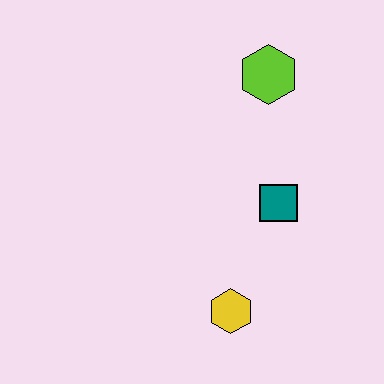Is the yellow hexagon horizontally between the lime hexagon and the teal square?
No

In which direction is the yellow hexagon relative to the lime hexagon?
The yellow hexagon is below the lime hexagon.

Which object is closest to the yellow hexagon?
The teal square is closest to the yellow hexagon.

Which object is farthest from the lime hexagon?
The yellow hexagon is farthest from the lime hexagon.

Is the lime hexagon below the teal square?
No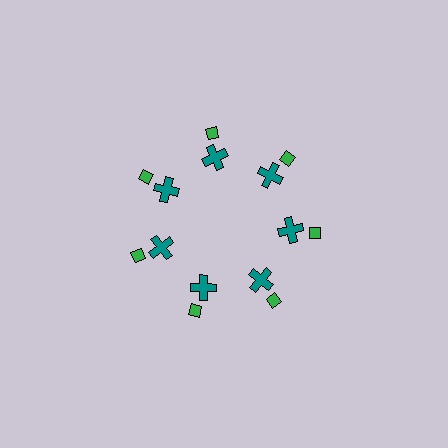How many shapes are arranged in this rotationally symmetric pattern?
There are 14 shapes, arranged in 7 groups of 2.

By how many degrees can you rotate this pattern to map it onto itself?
The pattern maps onto itself every 51 degrees of rotation.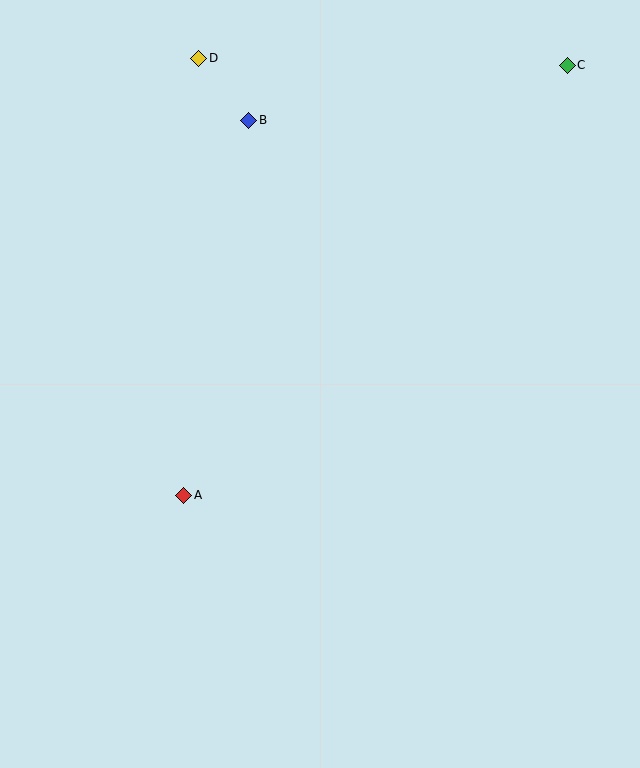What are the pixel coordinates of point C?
Point C is at (567, 65).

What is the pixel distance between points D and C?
The distance between D and C is 369 pixels.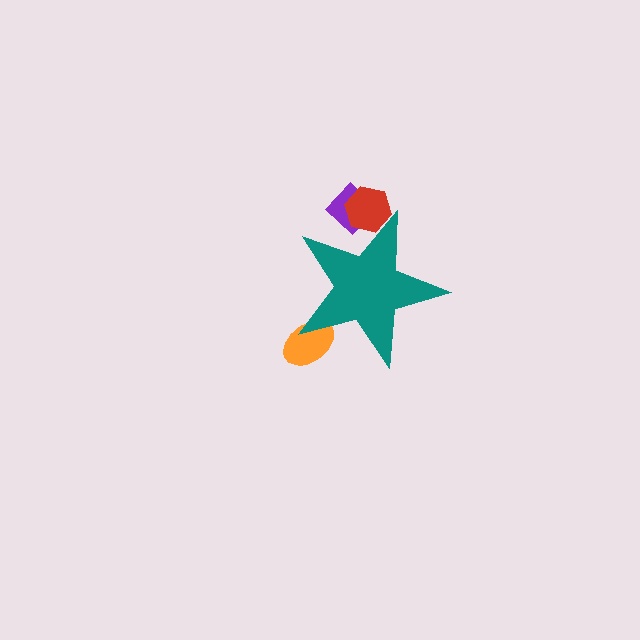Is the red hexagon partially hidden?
Yes, the red hexagon is partially hidden behind the teal star.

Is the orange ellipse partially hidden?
Yes, the orange ellipse is partially hidden behind the teal star.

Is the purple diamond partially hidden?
Yes, the purple diamond is partially hidden behind the teal star.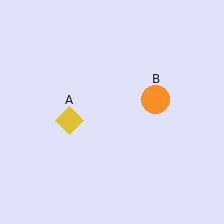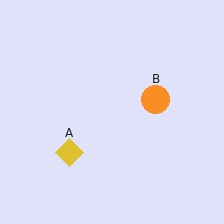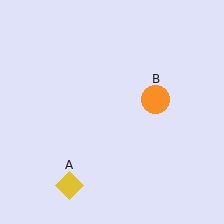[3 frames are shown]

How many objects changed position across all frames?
1 object changed position: yellow diamond (object A).